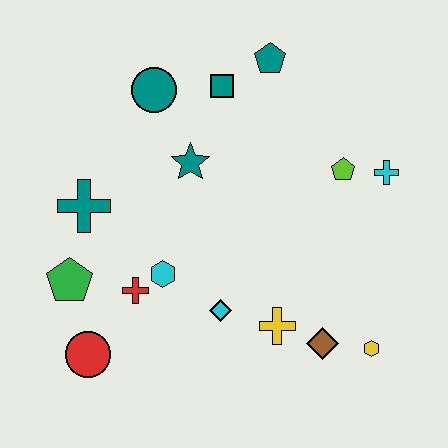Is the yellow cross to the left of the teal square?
No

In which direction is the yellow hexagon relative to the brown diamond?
The yellow hexagon is to the right of the brown diamond.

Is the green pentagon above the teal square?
No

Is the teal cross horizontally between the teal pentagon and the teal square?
No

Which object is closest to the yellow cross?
The brown diamond is closest to the yellow cross.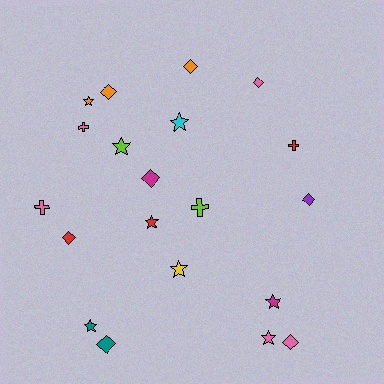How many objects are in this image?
There are 20 objects.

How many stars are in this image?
There are 8 stars.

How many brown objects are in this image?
There are no brown objects.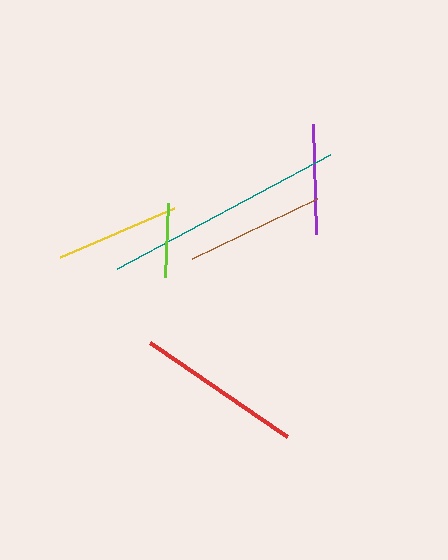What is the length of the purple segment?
The purple segment is approximately 111 pixels long.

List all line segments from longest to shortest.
From longest to shortest: teal, red, brown, yellow, purple, lime.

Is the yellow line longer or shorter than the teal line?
The teal line is longer than the yellow line.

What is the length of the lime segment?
The lime segment is approximately 74 pixels long.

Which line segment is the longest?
The teal line is the longest at approximately 242 pixels.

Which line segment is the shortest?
The lime line is the shortest at approximately 74 pixels.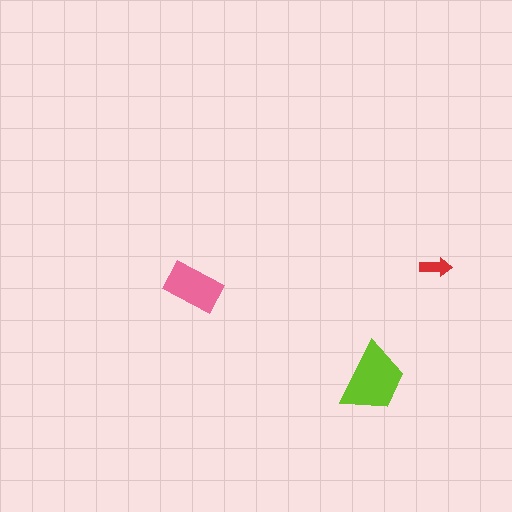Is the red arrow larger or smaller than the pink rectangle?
Smaller.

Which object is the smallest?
The red arrow.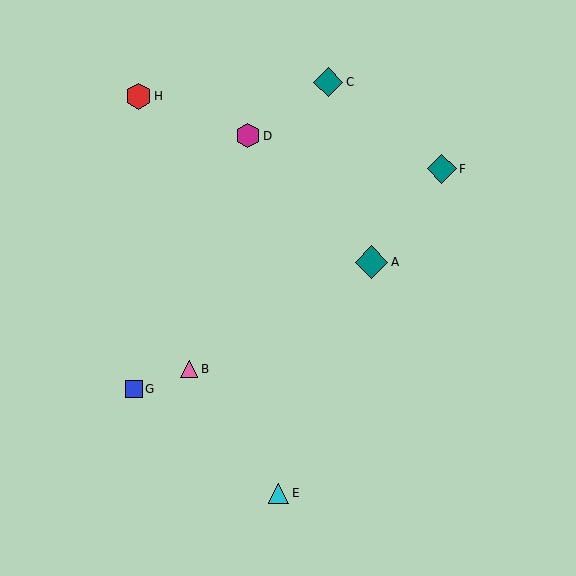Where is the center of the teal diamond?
The center of the teal diamond is at (328, 82).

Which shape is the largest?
The teal diamond (labeled A) is the largest.